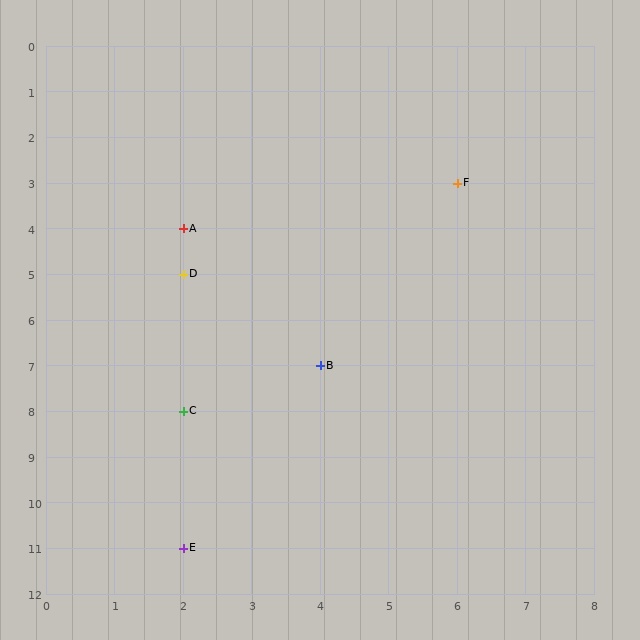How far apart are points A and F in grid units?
Points A and F are 4 columns and 1 row apart (about 4.1 grid units diagonally).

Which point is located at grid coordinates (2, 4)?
Point A is at (2, 4).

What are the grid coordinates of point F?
Point F is at grid coordinates (6, 3).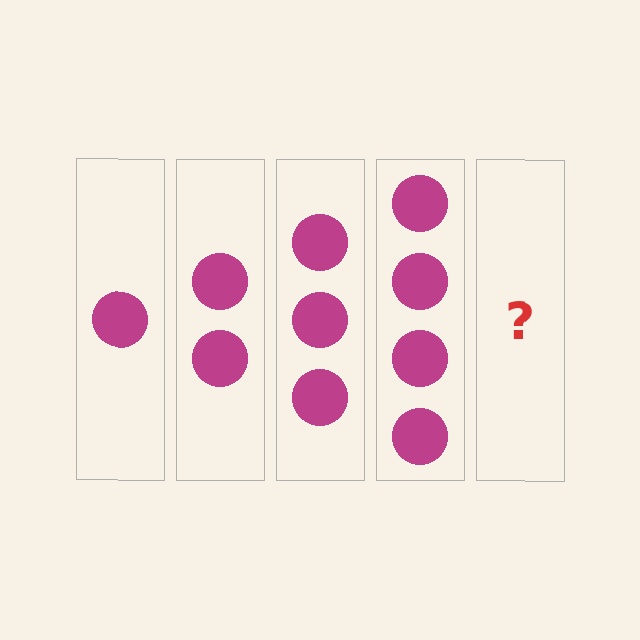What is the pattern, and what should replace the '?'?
The pattern is that each step adds one more circle. The '?' should be 5 circles.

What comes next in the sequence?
The next element should be 5 circles.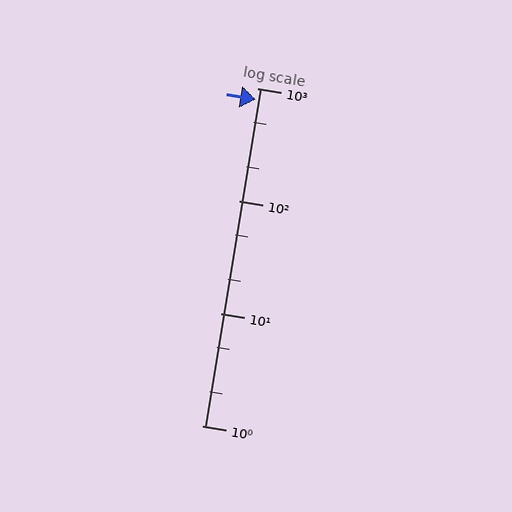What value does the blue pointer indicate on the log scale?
The pointer indicates approximately 790.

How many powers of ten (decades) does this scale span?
The scale spans 3 decades, from 1 to 1000.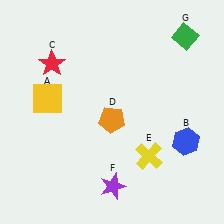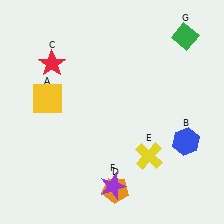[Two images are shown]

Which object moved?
The orange pentagon (D) moved down.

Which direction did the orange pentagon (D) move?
The orange pentagon (D) moved down.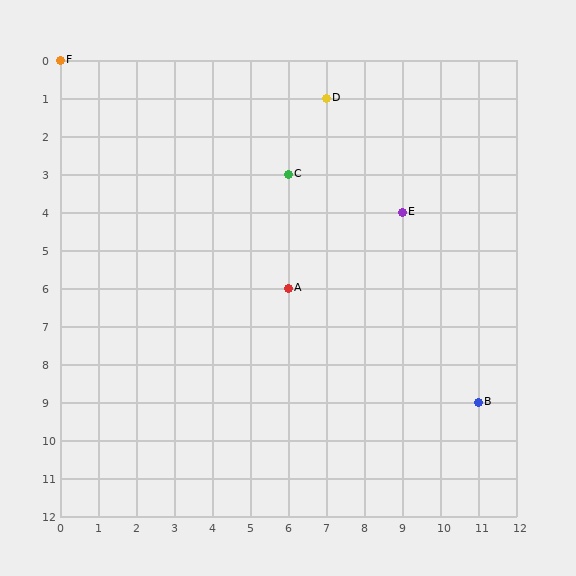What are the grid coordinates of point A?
Point A is at grid coordinates (6, 6).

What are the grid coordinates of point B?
Point B is at grid coordinates (11, 9).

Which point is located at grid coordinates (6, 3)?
Point C is at (6, 3).